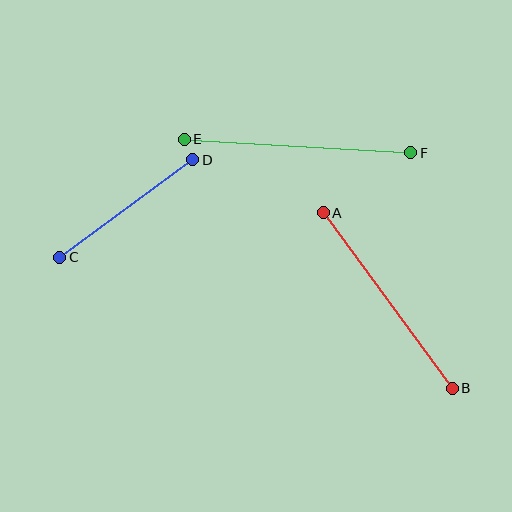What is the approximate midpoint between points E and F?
The midpoint is at approximately (297, 146) pixels.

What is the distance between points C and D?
The distance is approximately 165 pixels.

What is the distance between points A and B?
The distance is approximately 218 pixels.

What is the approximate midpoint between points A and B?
The midpoint is at approximately (388, 300) pixels.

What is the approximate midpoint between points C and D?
The midpoint is at approximately (126, 208) pixels.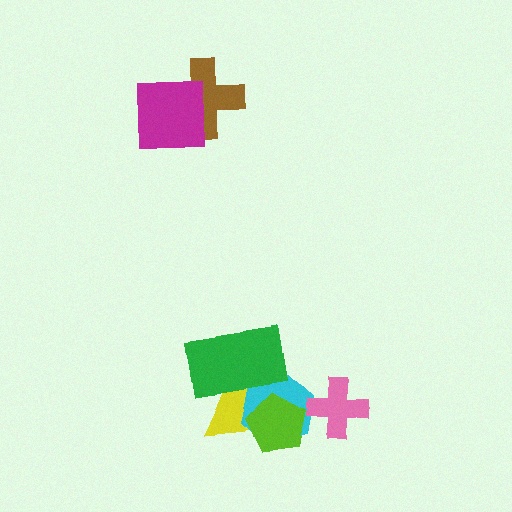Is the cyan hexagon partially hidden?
Yes, it is partially covered by another shape.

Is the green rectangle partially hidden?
No, no other shape covers it.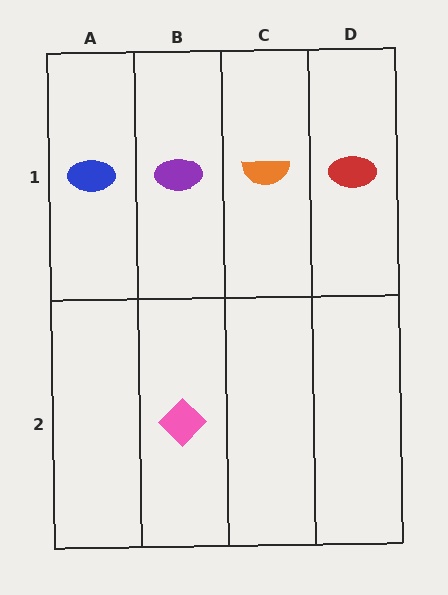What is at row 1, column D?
A red ellipse.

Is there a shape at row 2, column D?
No, that cell is empty.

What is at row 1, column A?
A blue ellipse.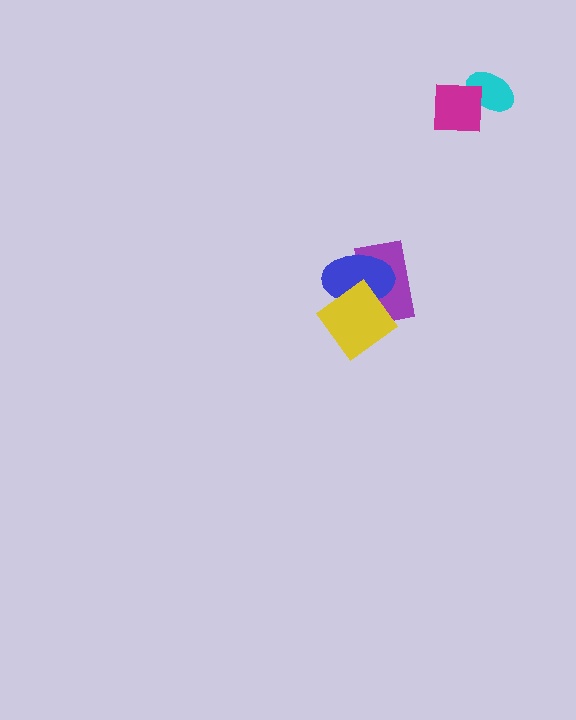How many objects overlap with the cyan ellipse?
1 object overlaps with the cyan ellipse.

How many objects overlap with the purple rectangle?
2 objects overlap with the purple rectangle.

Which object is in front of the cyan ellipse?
The magenta square is in front of the cyan ellipse.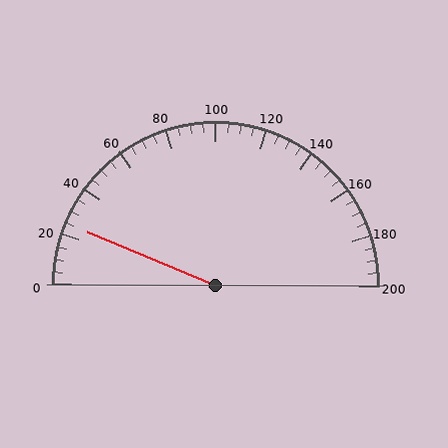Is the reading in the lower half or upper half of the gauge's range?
The reading is in the lower half of the range (0 to 200).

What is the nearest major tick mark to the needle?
The nearest major tick mark is 20.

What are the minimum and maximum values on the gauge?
The gauge ranges from 0 to 200.